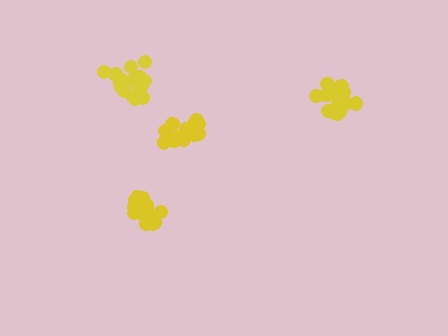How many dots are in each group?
Group 1: 17 dots, Group 2: 14 dots, Group 3: 18 dots, Group 4: 15 dots (64 total).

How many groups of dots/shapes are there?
There are 4 groups.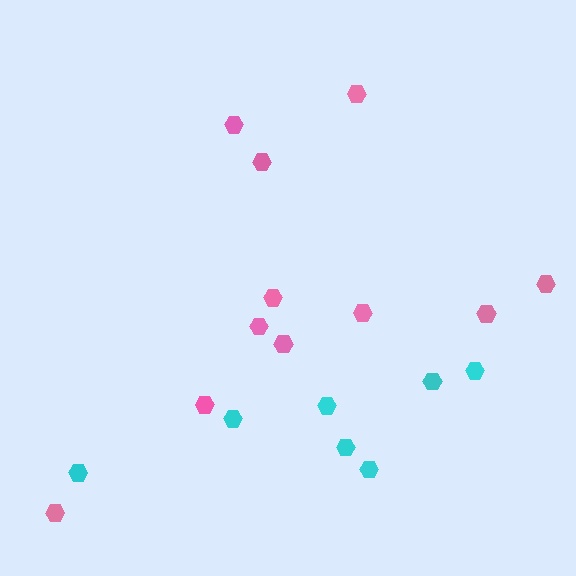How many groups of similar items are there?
There are 2 groups: one group of pink hexagons (11) and one group of cyan hexagons (7).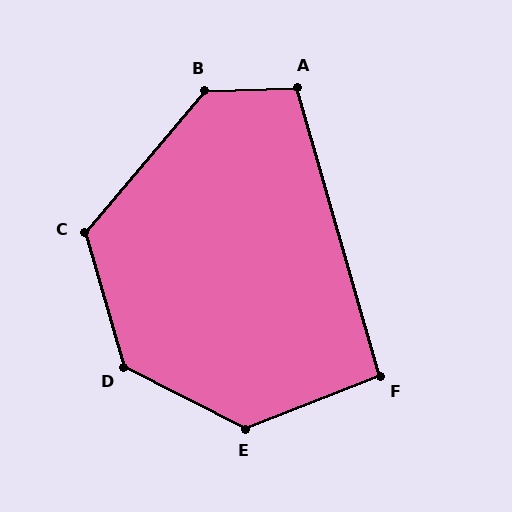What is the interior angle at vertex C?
Approximately 124 degrees (obtuse).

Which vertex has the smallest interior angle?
F, at approximately 95 degrees.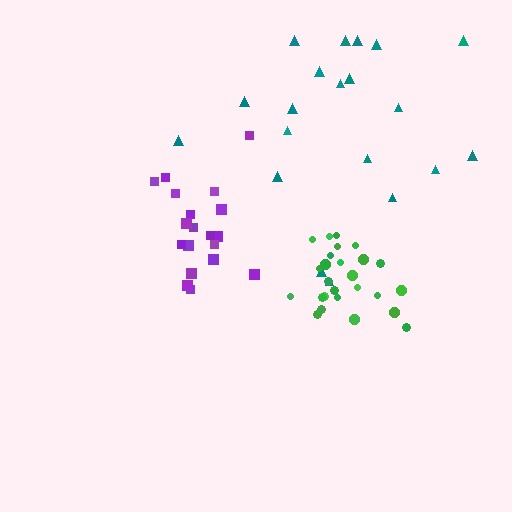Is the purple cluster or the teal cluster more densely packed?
Purple.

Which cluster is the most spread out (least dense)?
Teal.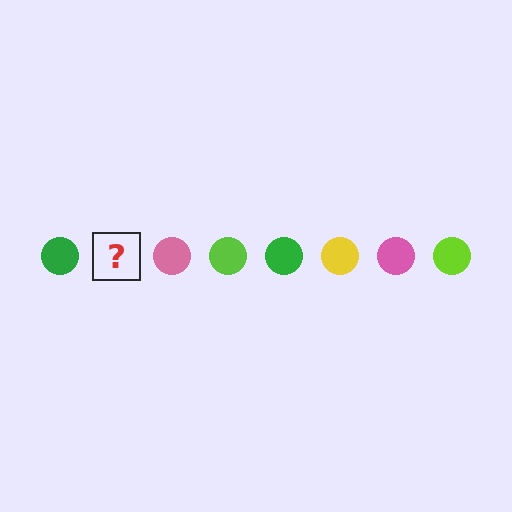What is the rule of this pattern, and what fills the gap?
The rule is that the pattern cycles through green, yellow, pink, lime circles. The gap should be filled with a yellow circle.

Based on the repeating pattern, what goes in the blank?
The blank should be a yellow circle.